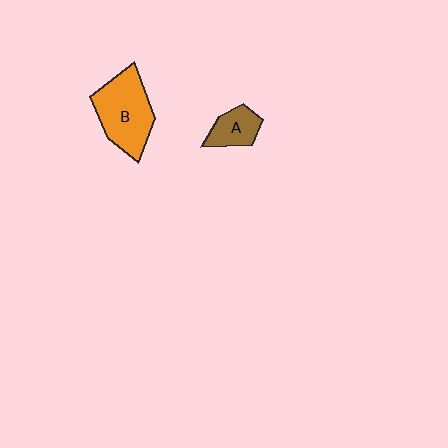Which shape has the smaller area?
Shape A (brown).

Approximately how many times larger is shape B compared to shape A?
Approximately 2.2 times.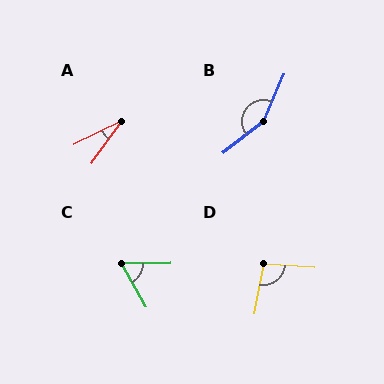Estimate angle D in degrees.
Approximately 97 degrees.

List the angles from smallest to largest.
A (28°), C (61°), D (97°), B (151°).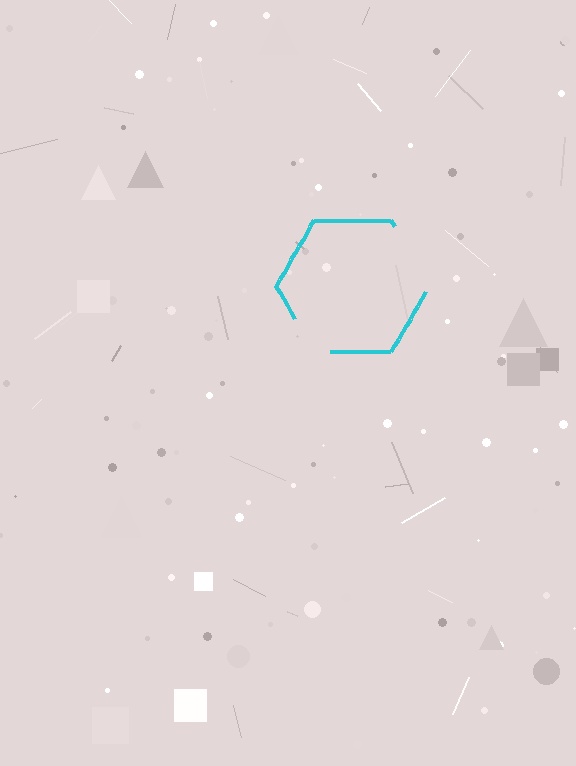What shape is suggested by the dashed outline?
The dashed outline suggests a hexagon.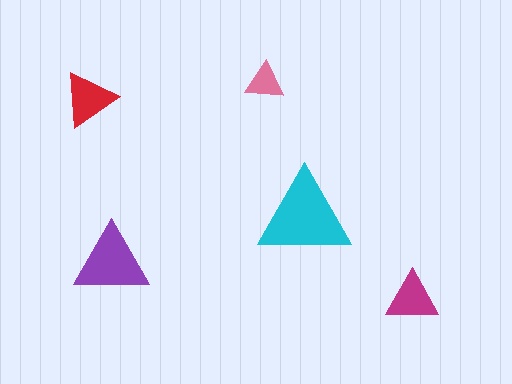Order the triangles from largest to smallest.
the cyan one, the purple one, the red one, the magenta one, the pink one.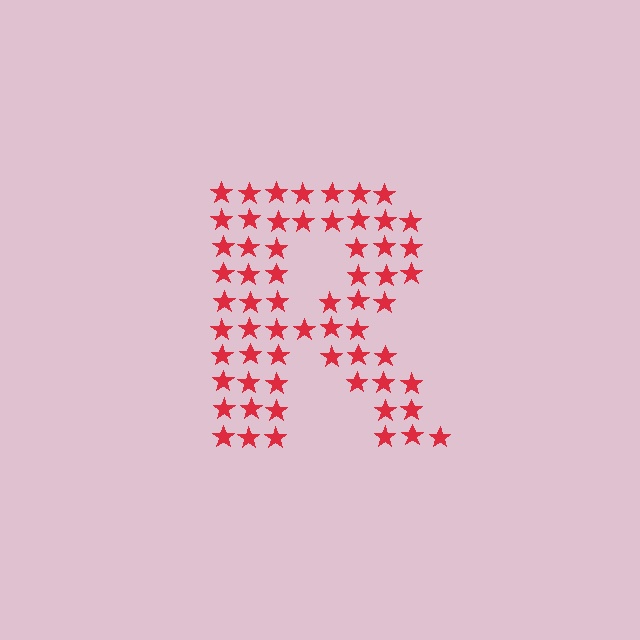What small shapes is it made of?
It is made of small stars.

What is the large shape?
The large shape is the letter R.